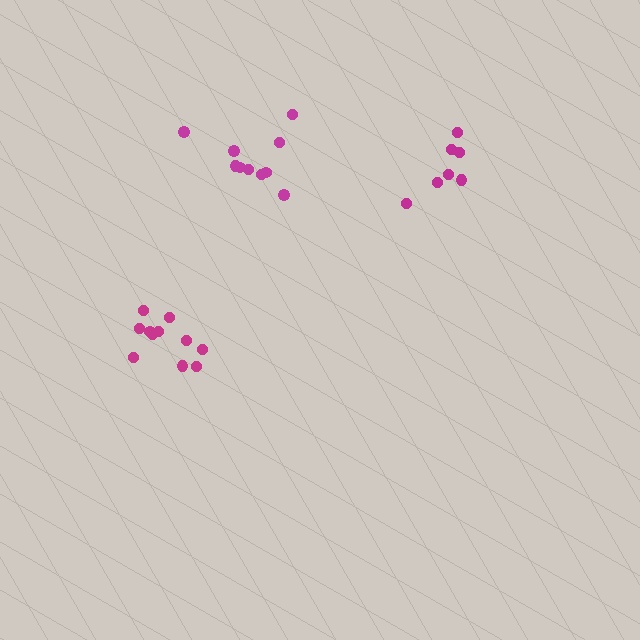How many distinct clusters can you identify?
There are 3 distinct clusters.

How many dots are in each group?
Group 1: 7 dots, Group 2: 11 dots, Group 3: 10 dots (28 total).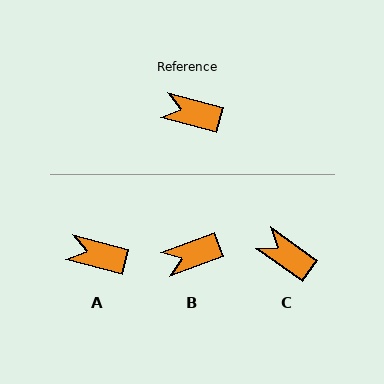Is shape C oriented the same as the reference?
No, it is off by about 21 degrees.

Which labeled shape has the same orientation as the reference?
A.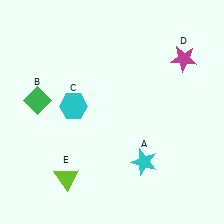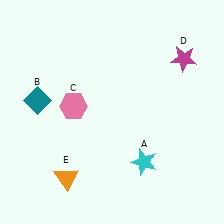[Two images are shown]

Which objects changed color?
B changed from green to teal. C changed from cyan to pink. E changed from lime to orange.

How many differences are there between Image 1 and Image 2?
There are 3 differences between the two images.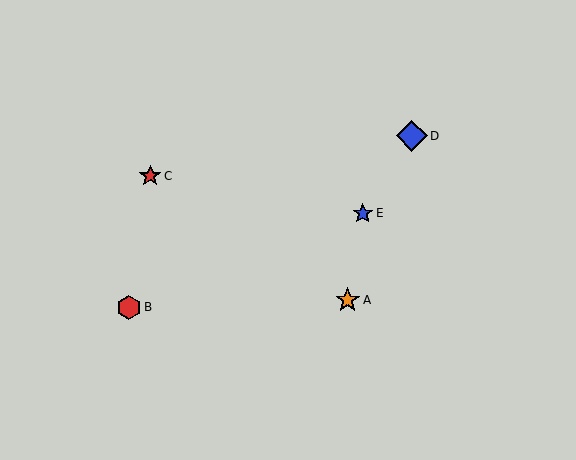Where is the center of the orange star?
The center of the orange star is at (348, 300).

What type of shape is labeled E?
Shape E is a blue star.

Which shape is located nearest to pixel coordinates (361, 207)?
The blue star (labeled E) at (363, 213) is nearest to that location.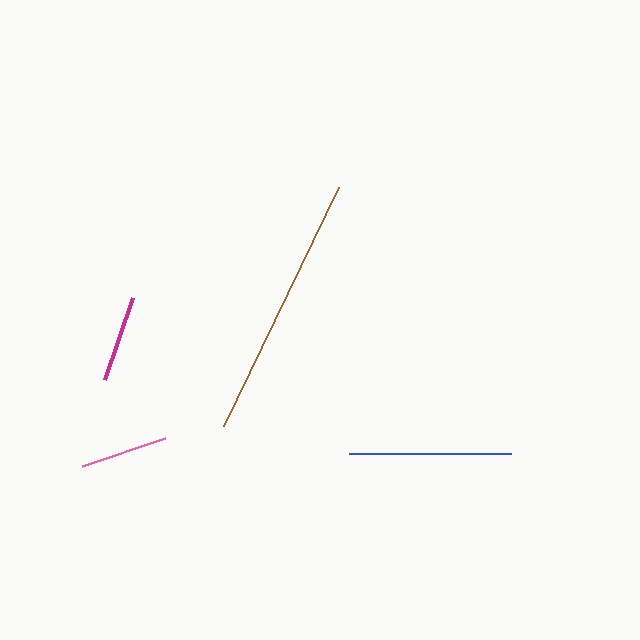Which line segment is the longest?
The brown line is the longest at approximately 266 pixels.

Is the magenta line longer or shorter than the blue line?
The blue line is longer than the magenta line.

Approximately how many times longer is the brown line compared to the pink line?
The brown line is approximately 3.0 times the length of the pink line.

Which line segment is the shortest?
The magenta line is the shortest at approximately 86 pixels.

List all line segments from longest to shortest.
From longest to shortest: brown, blue, pink, magenta.